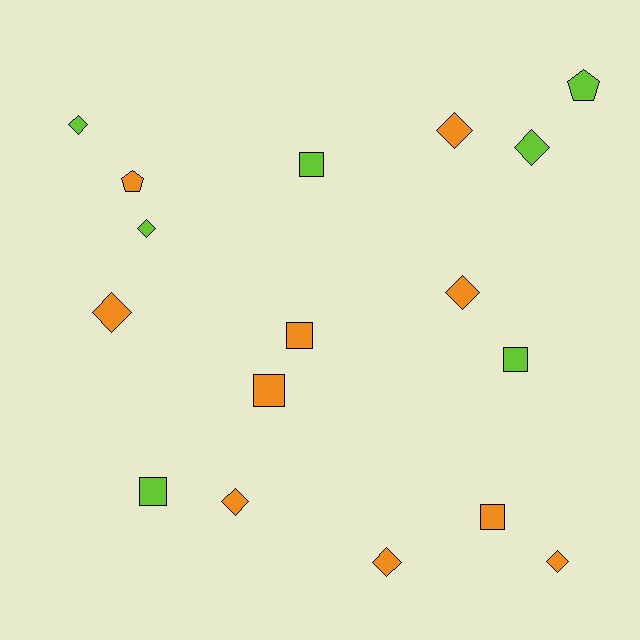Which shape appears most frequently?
Diamond, with 9 objects.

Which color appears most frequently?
Orange, with 10 objects.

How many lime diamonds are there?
There are 3 lime diamonds.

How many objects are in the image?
There are 17 objects.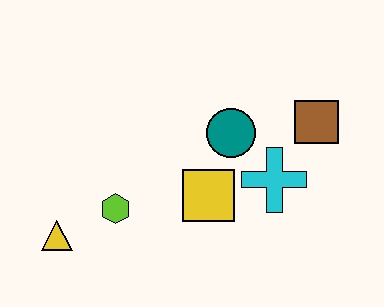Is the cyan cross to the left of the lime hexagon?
No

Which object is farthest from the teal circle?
The yellow triangle is farthest from the teal circle.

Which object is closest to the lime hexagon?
The yellow triangle is closest to the lime hexagon.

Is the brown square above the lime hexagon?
Yes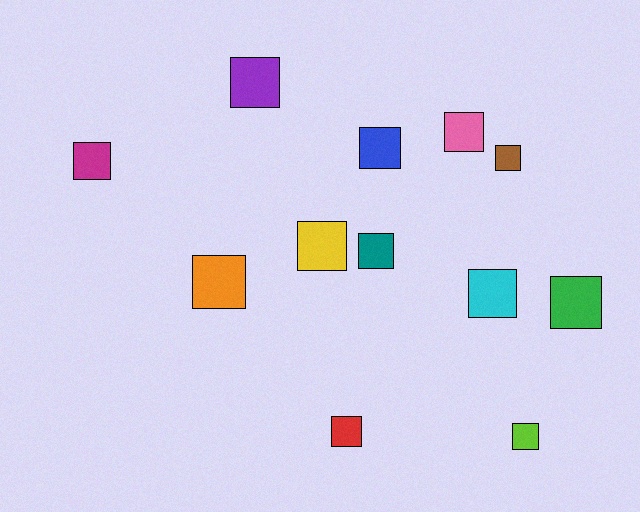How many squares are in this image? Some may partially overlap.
There are 12 squares.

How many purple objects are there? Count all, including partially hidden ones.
There is 1 purple object.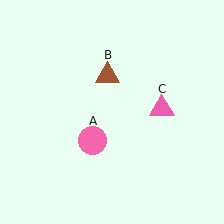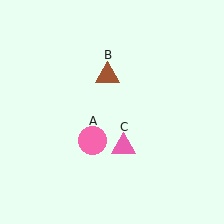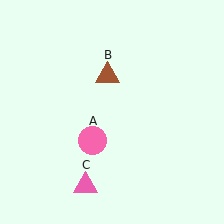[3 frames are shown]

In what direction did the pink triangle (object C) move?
The pink triangle (object C) moved down and to the left.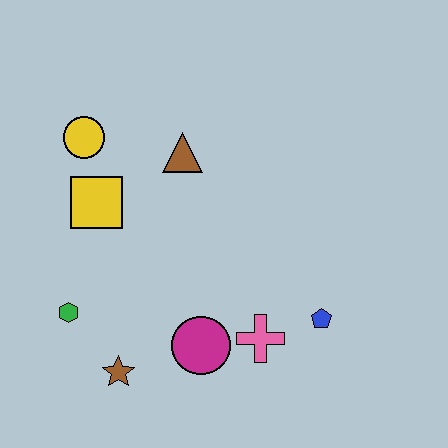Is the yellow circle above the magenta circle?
Yes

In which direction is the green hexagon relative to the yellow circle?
The green hexagon is below the yellow circle.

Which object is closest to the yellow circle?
The yellow square is closest to the yellow circle.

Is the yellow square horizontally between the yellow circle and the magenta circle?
Yes